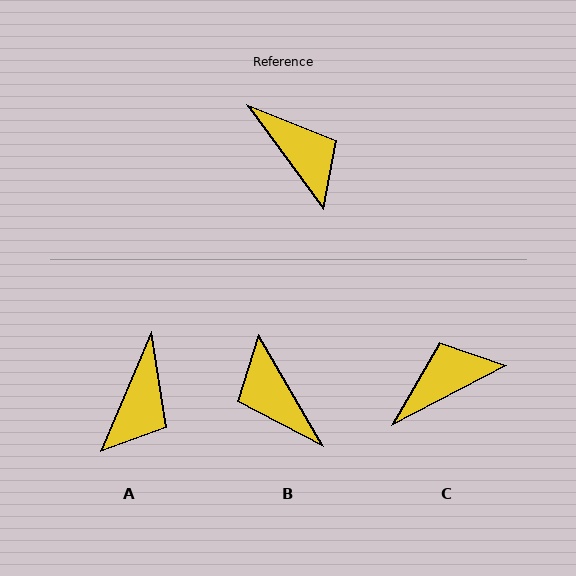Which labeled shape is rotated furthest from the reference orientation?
B, about 174 degrees away.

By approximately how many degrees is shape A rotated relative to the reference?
Approximately 59 degrees clockwise.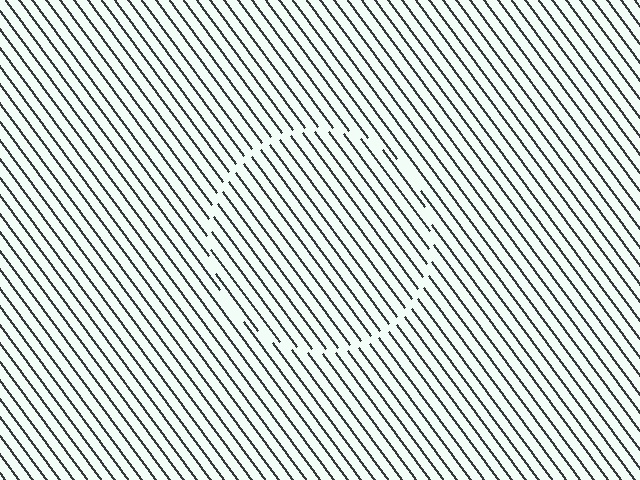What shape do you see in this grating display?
An illusory circle. The interior of the shape contains the same grating, shifted by half a period — the contour is defined by the phase discontinuity where line-ends from the inner and outer gratings abut.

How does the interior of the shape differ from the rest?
The interior of the shape contains the same grating, shifted by half a period — the contour is defined by the phase discontinuity where line-ends from the inner and outer gratings abut.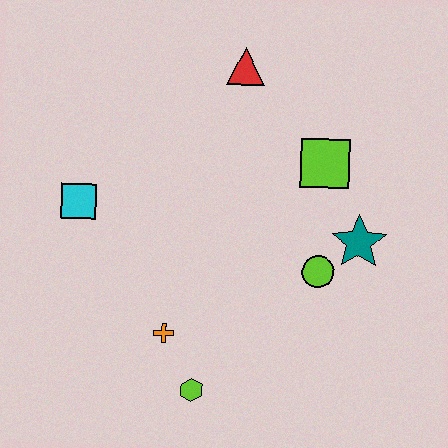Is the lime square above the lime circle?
Yes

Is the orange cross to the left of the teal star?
Yes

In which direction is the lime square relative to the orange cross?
The lime square is above the orange cross.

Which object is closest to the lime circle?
The teal star is closest to the lime circle.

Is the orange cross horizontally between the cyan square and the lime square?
Yes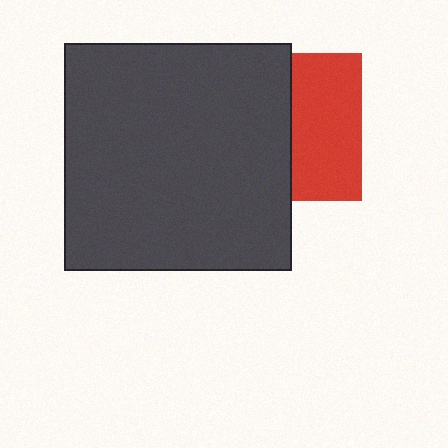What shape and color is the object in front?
The object in front is a dark gray square.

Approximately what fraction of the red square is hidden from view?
Roughly 52% of the red square is hidden behind the dark gray square.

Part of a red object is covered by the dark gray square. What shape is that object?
It is a square.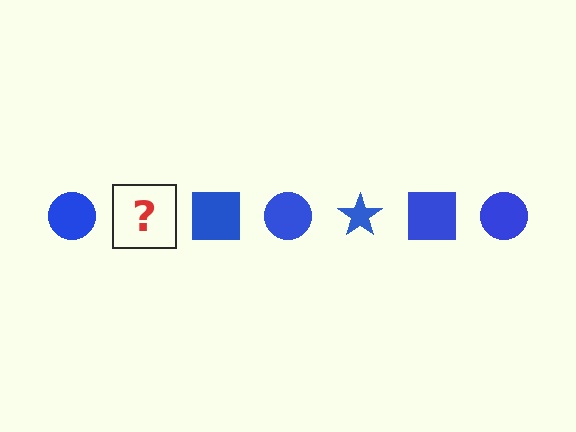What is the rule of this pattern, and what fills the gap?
The rule is that the pattern cycles through circle, star, square shapes in blue. The gap should be filled with a blue star.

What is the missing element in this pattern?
The missing element is a blue star.